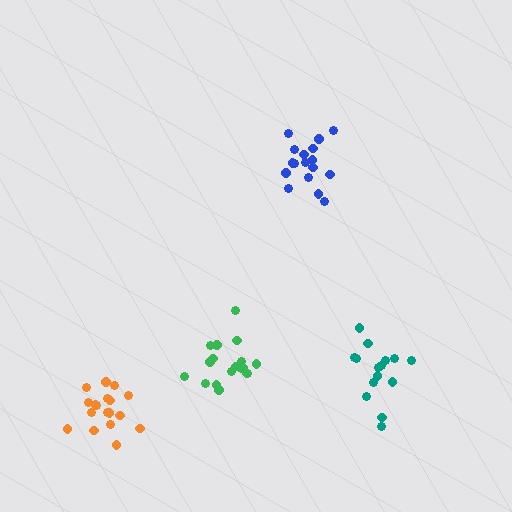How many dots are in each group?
Group 1: 18 dots, Group 2: 17 dots, Group 3: 15 dots, Group 4: 18 dots (68 total).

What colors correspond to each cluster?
The clusters are colored: orange, blue, teal, green.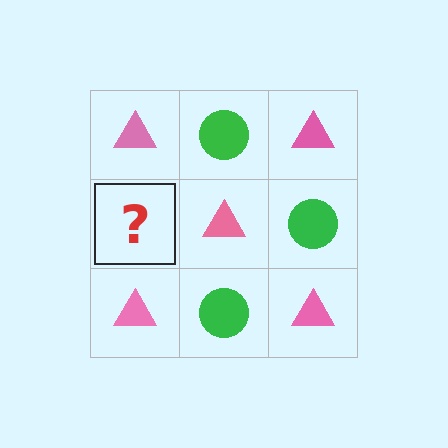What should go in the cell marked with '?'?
The missing cell should contain a green circle.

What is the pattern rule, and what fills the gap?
The rule is that it alternates pink triangle and green circle in a checkerboard pattern. The gap should be filled with a green circle.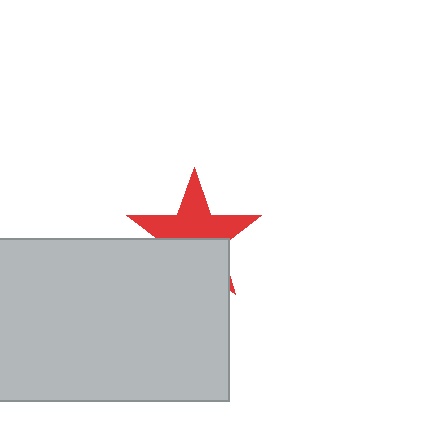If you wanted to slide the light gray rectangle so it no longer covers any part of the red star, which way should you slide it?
Slide it down — that is the most direct way to separate the two shapes.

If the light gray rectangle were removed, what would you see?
You would see the complete red star.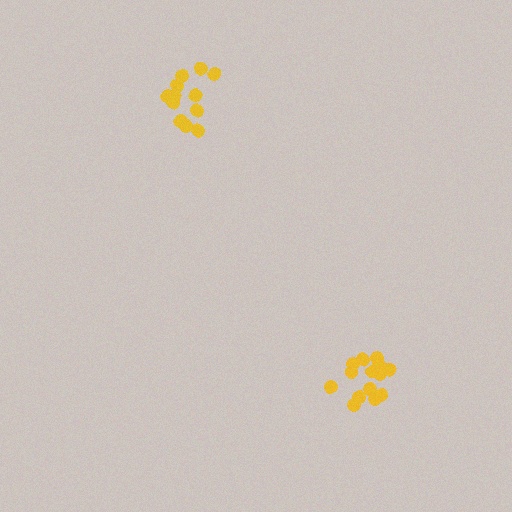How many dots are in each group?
Group 1: 12 dots, Group 2: 15 dots (27 total).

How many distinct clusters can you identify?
There are 2 distinct clusters.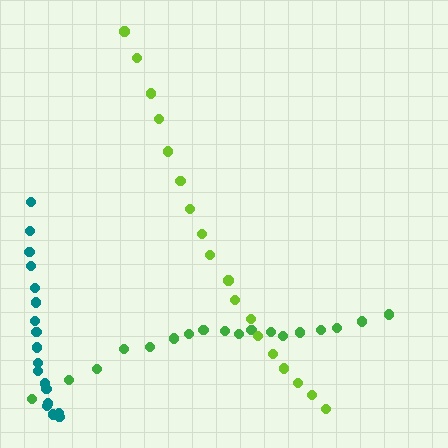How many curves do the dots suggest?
There are 3 distinct paths.